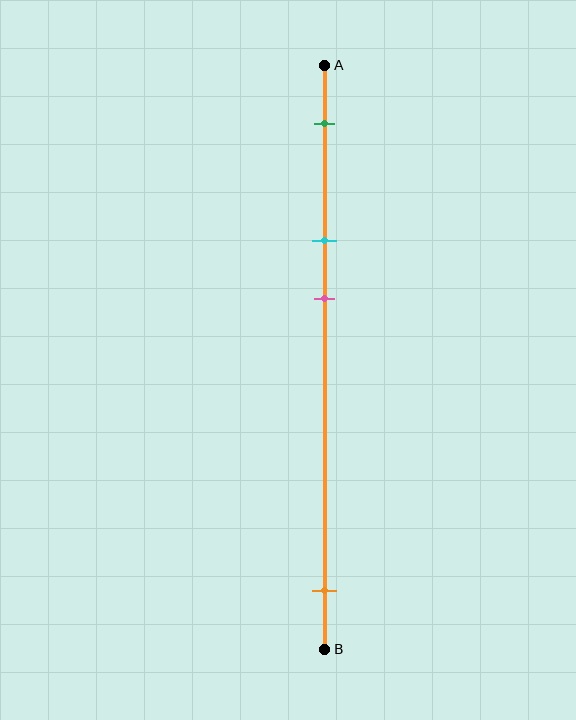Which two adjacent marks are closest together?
The cyan and pink marks are the closest adjacent pair.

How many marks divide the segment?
There are 4 marks dividing the segment.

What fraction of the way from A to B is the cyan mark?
The cyan mark is approximately 30% (0.3) of the way from A to B.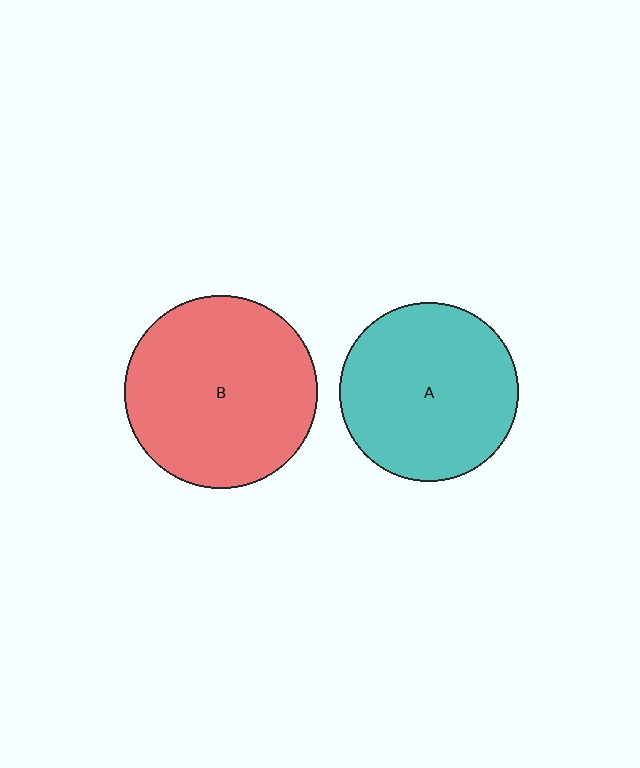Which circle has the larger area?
Circle B (red).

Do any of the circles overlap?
No, none of the circles overlap.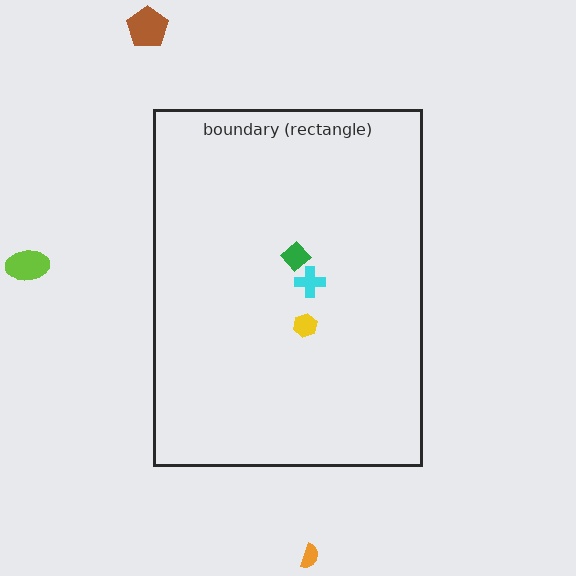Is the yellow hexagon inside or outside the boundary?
Inside.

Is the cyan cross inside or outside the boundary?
Inside.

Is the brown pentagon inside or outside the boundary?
Outside.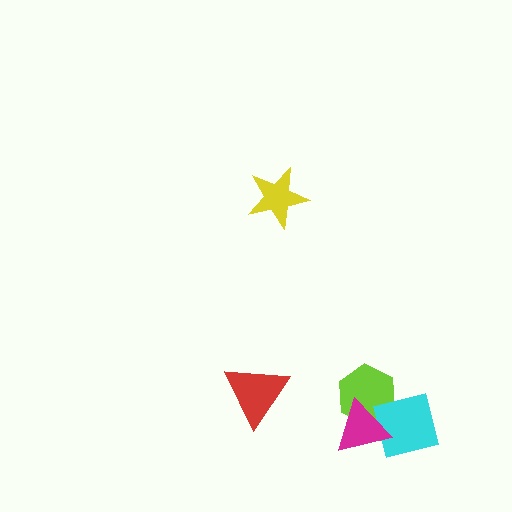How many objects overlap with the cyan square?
3 objects overlap with the cyan square.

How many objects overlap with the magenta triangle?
3 objects overlap with the magenta triangle.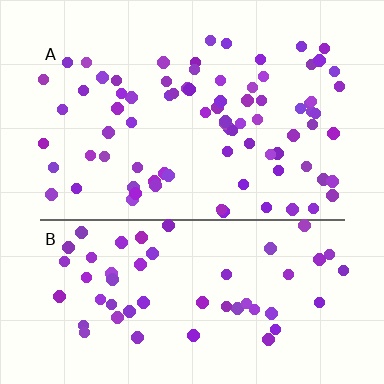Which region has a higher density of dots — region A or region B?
A (the top).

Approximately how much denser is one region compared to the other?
Approximately 1.4× — region A over region B.